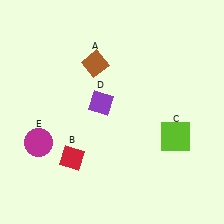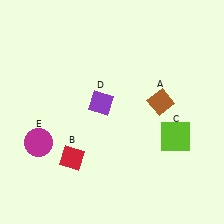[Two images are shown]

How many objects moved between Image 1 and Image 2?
1 object moved between the two images.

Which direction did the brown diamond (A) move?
The brown diamond (A) moved right.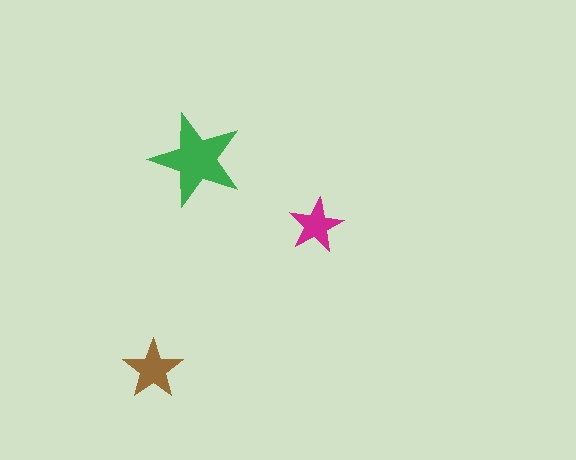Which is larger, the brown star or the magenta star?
The brown one.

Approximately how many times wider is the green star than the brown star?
About 1.5 times wider.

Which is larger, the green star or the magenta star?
The green one.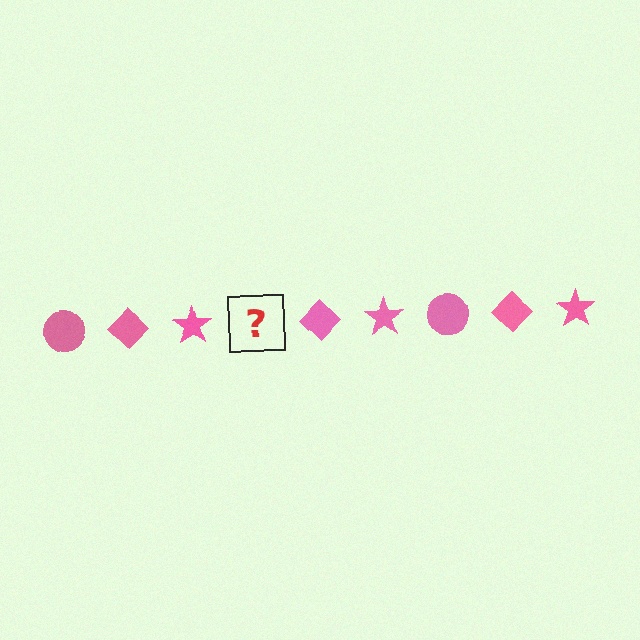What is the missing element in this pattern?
The missing element is a pink circle.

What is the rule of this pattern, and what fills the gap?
The rule is that the pattern cycles through circle, diamond, star shapes in pink. The gap should be filled with a pink circle.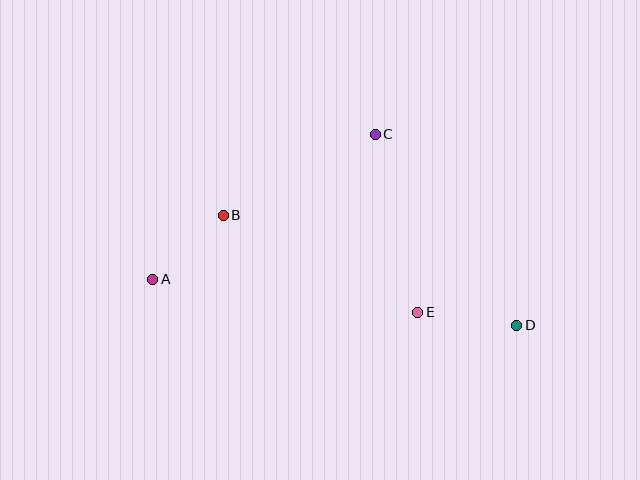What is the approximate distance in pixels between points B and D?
The distance between B and D is approximately 314 pixels.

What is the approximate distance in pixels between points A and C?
The distance between A and C is approximately 266 pixels.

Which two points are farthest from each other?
Points A and D are farthest from each other.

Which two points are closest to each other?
Points A and B are closest to each other.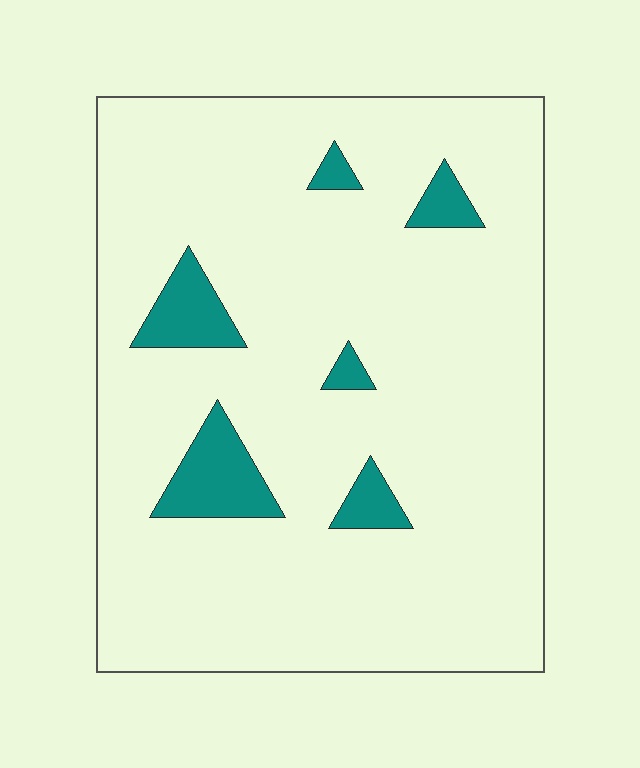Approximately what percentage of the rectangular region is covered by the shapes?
Approximately 10%.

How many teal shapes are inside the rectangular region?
6.